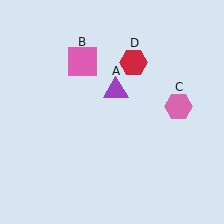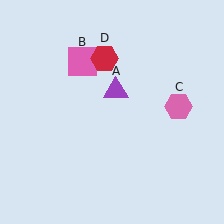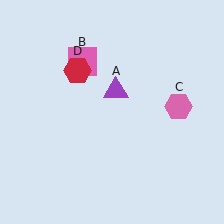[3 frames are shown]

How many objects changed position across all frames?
1 object changed position: red hexagon (object D).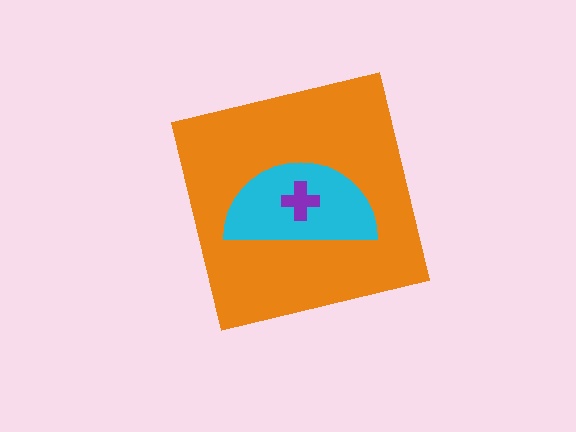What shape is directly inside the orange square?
The cyan semicircle.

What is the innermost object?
The purple cross.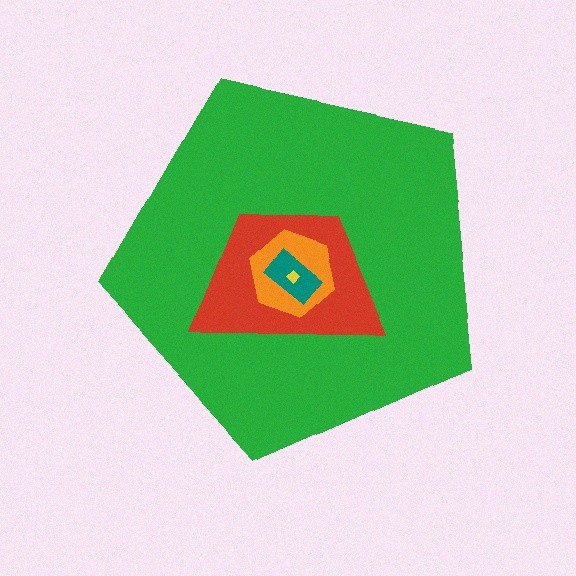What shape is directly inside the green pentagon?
The red trapezoid.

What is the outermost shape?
The green pentagon.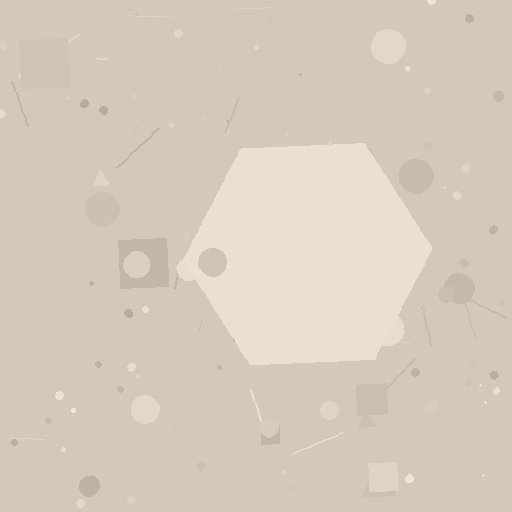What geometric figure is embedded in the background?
A hexagon is embedded in the background.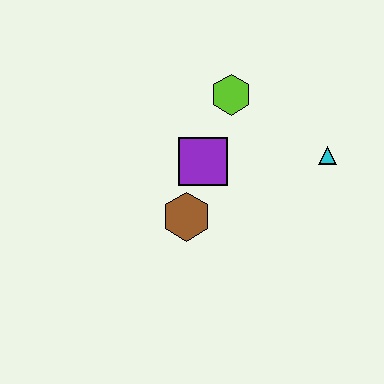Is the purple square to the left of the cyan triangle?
Yes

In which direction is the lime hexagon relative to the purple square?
The lime hexagon is above the purple square.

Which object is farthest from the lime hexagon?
The brown hexagon is farthest from the lime hexagon.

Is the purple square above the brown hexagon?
Yes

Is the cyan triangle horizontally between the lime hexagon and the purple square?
No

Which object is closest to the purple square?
The brown hexagon is closest to the purple square.